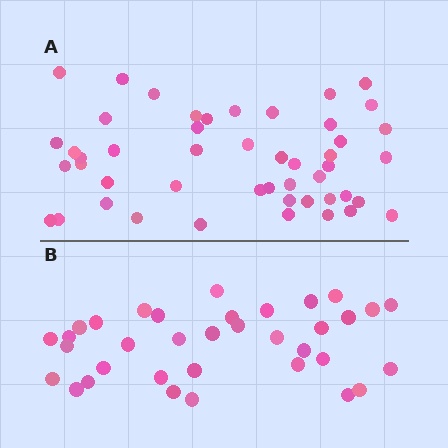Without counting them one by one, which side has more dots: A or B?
Region A (the top region) has more dots.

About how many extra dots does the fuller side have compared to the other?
Region A has approximately 15 more dots than region B.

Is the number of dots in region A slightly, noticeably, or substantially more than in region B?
Region A has noticeably more, but not dramatically so. The ratio is roughly 1.4 to 1.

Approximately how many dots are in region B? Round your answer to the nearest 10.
About 40 dots. (The exact count is 35, which rounds to 40.)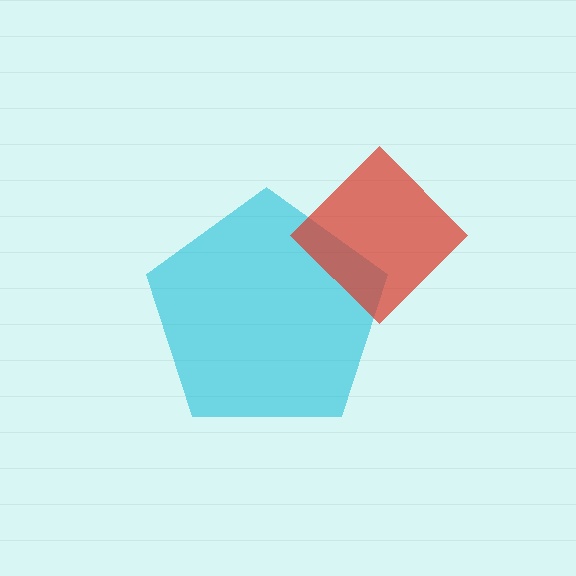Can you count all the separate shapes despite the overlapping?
Yes, there are 2 separate shapes.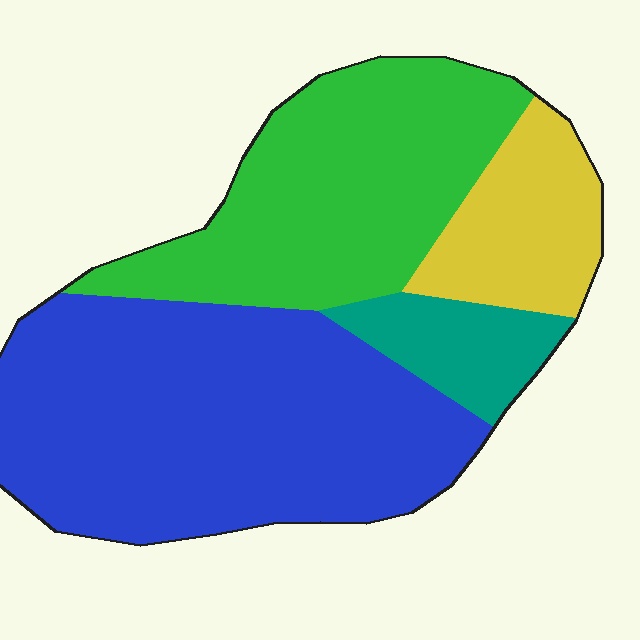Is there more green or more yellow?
Green.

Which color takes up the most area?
Blue, at roughly 45%.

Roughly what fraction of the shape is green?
Green takes up between a quarter and a half of the shape.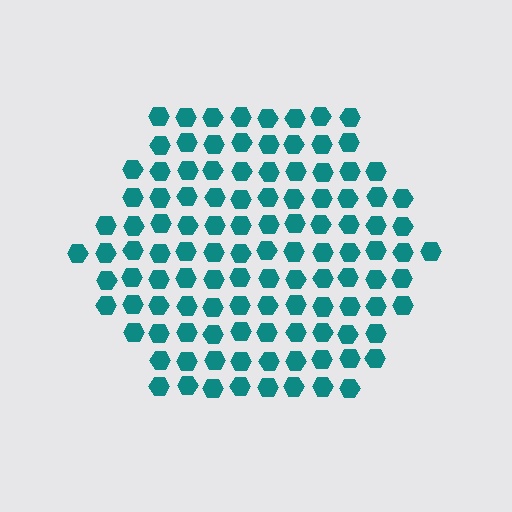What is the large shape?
The large shape is a hexagon.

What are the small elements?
The small elements are hexagons.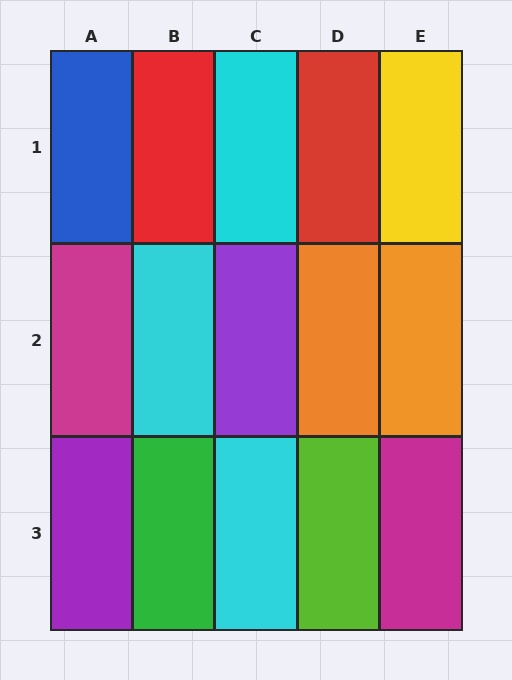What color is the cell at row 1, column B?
Red.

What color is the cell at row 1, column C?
Cyan.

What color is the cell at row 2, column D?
Orange.